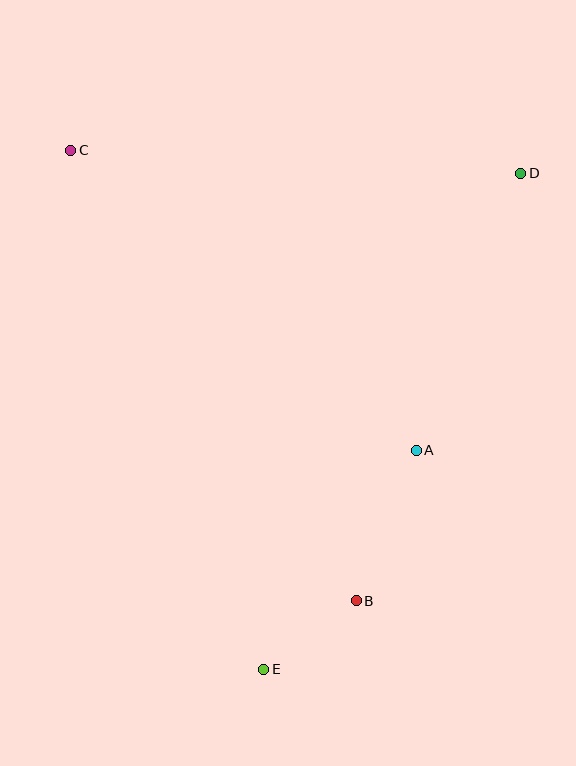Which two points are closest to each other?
Points B and E are closest to each other.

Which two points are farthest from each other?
Points D and E are farthest from each other.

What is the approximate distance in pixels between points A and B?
The distance between A and B is approximately 162 pixels.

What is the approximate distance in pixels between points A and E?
The distance between A and E is approximately 267 pixels.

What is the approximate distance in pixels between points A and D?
The distance between A and D is approximately 296 pixels.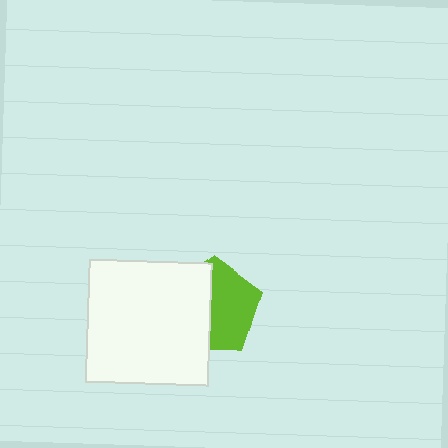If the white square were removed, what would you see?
You would see the complete lime pentagon.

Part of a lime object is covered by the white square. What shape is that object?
It is a pentagon.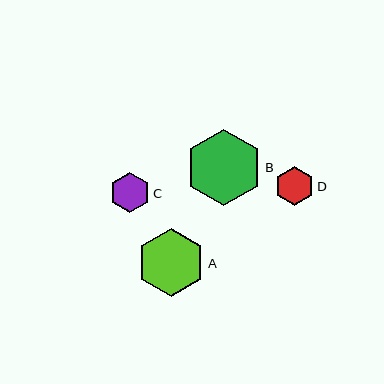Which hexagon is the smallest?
Hexagon D is the smallest with a size of approximately 38 pixels.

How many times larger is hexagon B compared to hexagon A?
Hexagon B is approximately 1.1 times the size of hexagon A.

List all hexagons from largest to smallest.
From largest to smallest: B, A, C, D.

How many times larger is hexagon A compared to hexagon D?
Hexagon A is approximately 1.8 times the size of hexagon D.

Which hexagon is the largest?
Hexagon B is the largest with a size of approximately 77 pixels.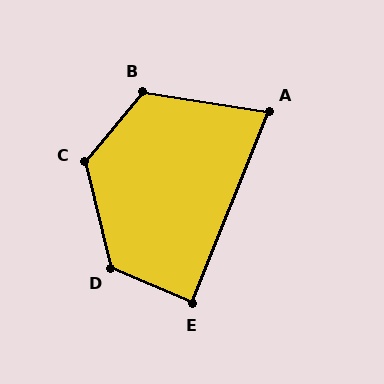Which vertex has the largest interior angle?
D, at approximately 127 degrees.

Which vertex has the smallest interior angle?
A, at approximately 77 degrees.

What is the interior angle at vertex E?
Approximately 89 degrees (approximately right).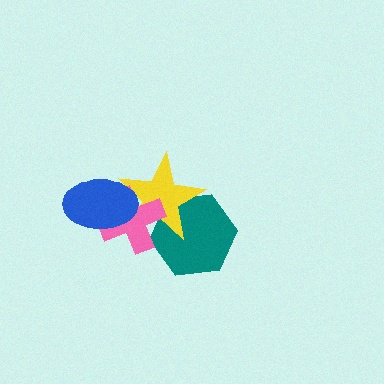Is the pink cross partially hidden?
Yes, it is partially covered by another shape.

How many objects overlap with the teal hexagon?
2 objects overlap with the teal hexagon.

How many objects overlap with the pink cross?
3 objects overlap with the pink cross.